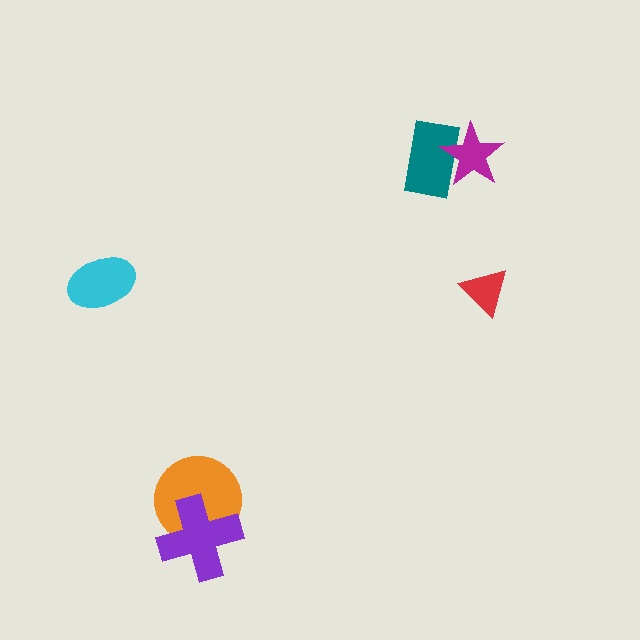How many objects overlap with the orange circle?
1 object overlaps with the orange circle.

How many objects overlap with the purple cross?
1 object overlaps with the purple cross.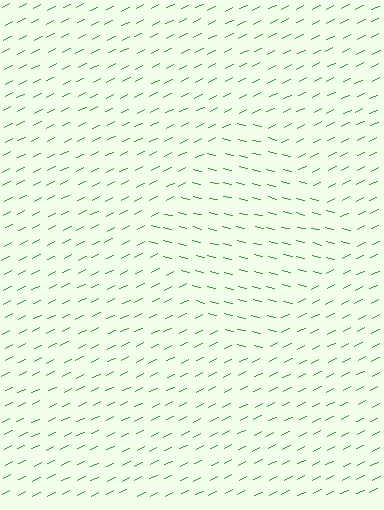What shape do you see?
I see a diamond.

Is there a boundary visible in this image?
Yes, there is a texture boundary formed by a change in line orientation.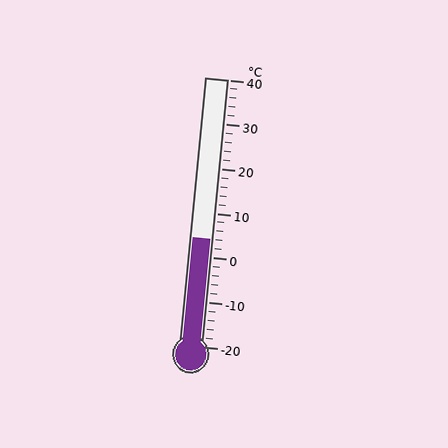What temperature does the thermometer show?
The thermometer shows approximately 4°C.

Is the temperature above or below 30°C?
The temperature is below 30°C.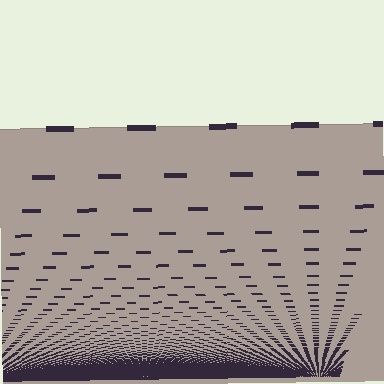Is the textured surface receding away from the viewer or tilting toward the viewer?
The surface appears to tilt toward the viewer. Texture elements get larger and sparser toward the top.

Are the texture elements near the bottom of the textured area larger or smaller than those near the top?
Smaller. The gradient is inverted — elements near the bottom are smaller and denser.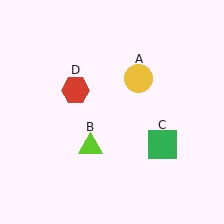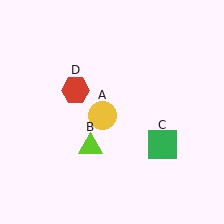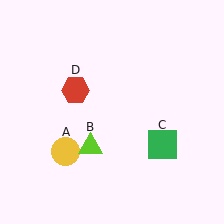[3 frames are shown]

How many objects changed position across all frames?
1 object changed position: yellow circle (object A).